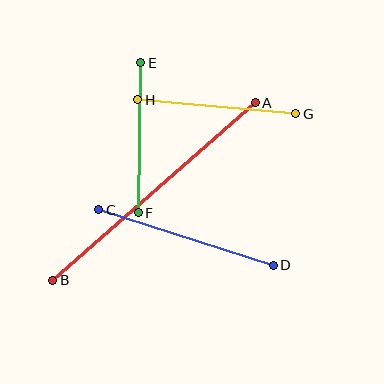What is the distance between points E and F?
The distance is approximately 150 pixels.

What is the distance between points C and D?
The distance is approximately 183 pixels.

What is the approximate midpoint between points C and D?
The midpoint is at approximately (186, 237) pixels.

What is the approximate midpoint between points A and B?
The midpoint is at approximately (154, 192) pixels.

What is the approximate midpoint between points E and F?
The midpoint is at approximately (139, 138) pixels.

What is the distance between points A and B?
The distance is approximately 269 pixels.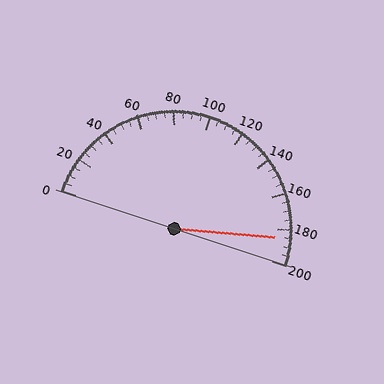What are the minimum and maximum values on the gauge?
The gauge ranges from 0 to 200.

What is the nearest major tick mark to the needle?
The nearest major tick mark is 180.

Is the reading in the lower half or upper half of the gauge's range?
The reading is in the upper half of the range (0 to 200).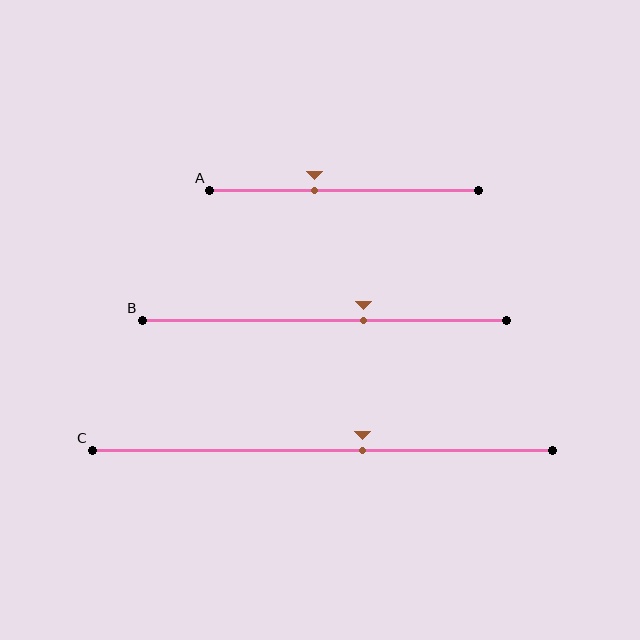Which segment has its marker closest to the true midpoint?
Segment C has its marker closest to the true midpoint.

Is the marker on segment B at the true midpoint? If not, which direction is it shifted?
No, the marker on segment B is shifted to the right by about 11% of the segment length.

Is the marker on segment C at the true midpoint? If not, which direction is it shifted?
No, the marker on segment C is shifted to the right by about 9% of the segment length.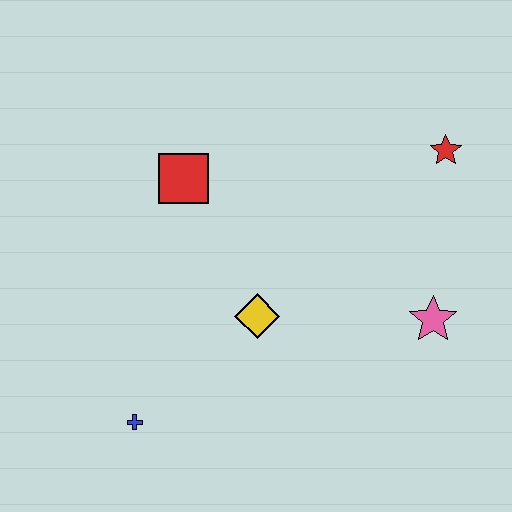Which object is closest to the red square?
The yellow diamond is closest to the red square.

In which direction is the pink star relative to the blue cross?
The pink star is to the right of the blue cross.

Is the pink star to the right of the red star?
No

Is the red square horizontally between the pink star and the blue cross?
Yes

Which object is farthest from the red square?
The pink star is farthest from the red square.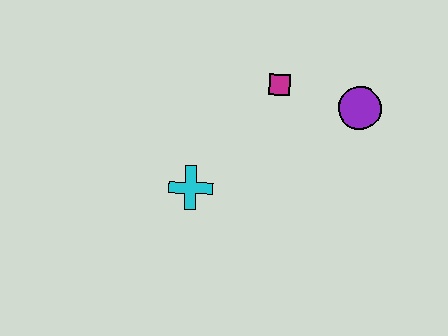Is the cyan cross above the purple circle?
No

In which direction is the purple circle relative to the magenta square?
The purple circle is to the right of the magenta square.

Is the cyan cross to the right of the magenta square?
No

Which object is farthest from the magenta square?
The cyan cross is farthest from the magenta square.